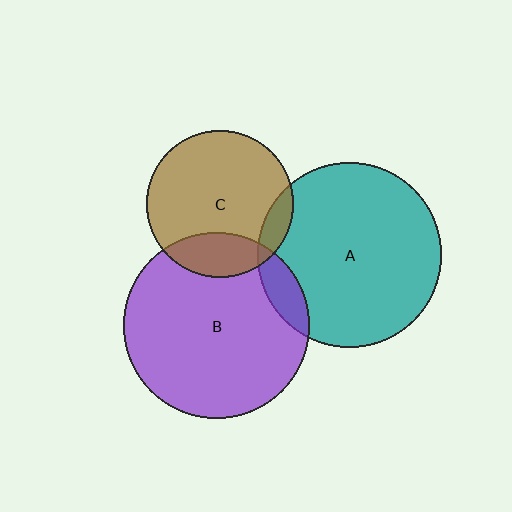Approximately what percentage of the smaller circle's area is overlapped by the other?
Approximately 10%.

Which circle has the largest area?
Circle B (purple).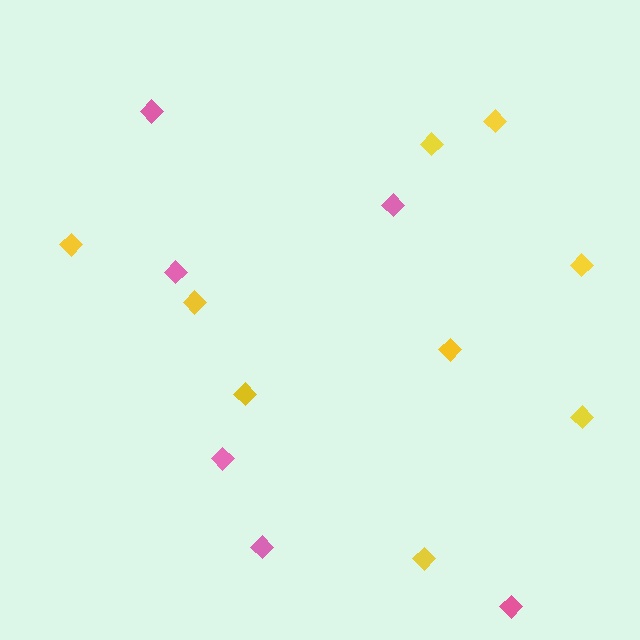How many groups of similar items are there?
There are 2 groups: one group of yellow diamonds (9) and one group of pink diamonds (6).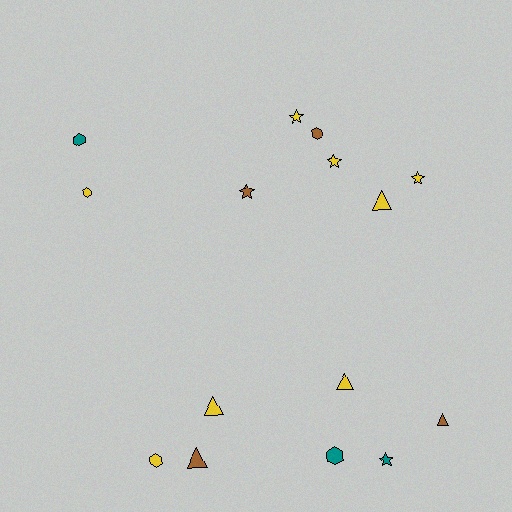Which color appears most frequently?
Yellow, with 8 objects.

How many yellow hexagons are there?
There are 2 yellow hexagons.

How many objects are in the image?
There are 15 objects.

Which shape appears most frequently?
Triangle, with 5 objects.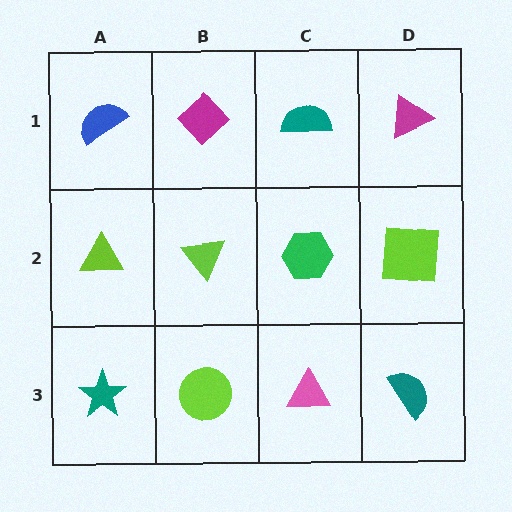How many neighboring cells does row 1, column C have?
3.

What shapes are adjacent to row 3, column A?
A lime triangle (row 2, column A), a lime circle (row 3, column B).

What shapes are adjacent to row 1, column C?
A green hexagon (row 2, column C), a magenta diamond (row 1, column B), a magenta triangle (row 1, column D).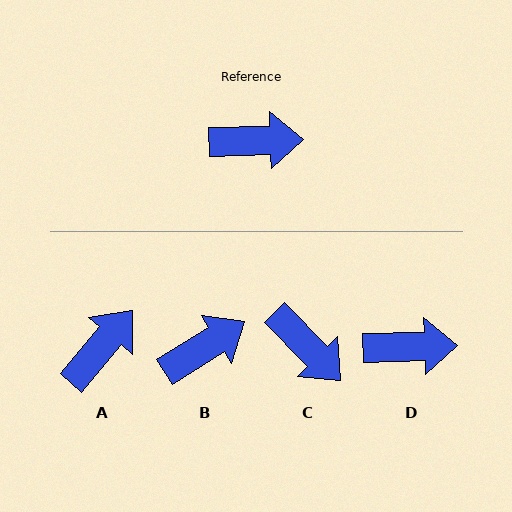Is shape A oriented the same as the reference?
No, it is off by about 48 degrees.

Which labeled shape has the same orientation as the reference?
D.